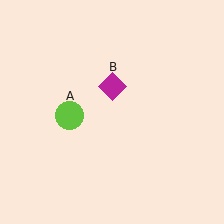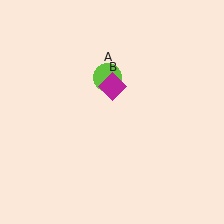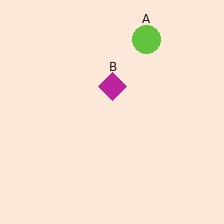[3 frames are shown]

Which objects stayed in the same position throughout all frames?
Magenta diamond (object B) remained stationary.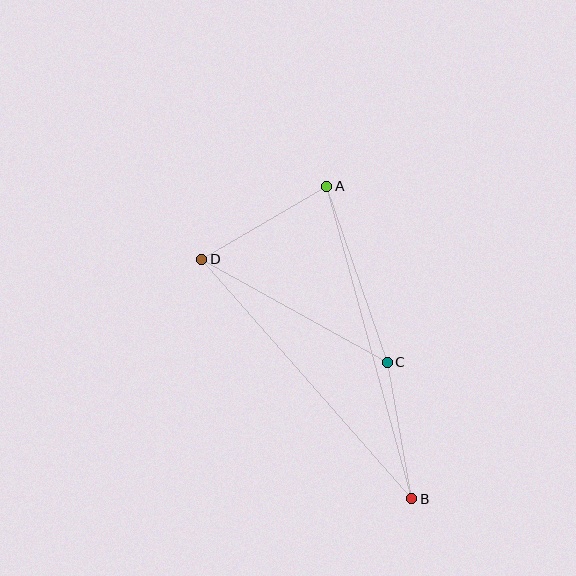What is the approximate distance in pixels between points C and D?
The distance between C and D is approximately 212 pixels.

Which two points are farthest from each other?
Points A and B are farthest from each other.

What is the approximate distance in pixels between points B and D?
The distance between B and D is approximately 318 pixels.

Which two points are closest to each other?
Points B and C are closest to each other.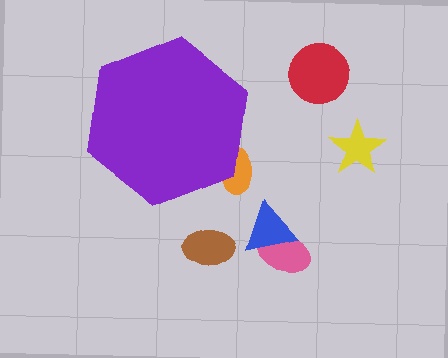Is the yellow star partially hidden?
No, the yellow star is fully visible.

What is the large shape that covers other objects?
A purple hexagon.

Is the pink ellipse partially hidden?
No, the pink ellipse is fully visible.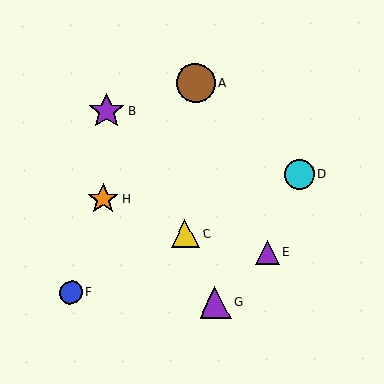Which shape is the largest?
The brown circle (labeled A) is the largest.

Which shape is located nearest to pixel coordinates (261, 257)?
The purple triangle (labeled E) at (267, 253) is nearest to that location.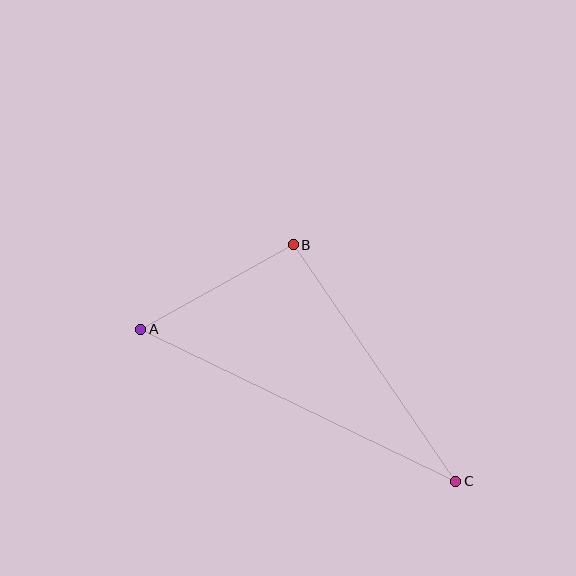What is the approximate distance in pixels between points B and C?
The distance between B and C is approximately 287 pixels.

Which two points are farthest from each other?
Points A and C are farthest from each other.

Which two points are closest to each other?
Points A and B are closest to each other.